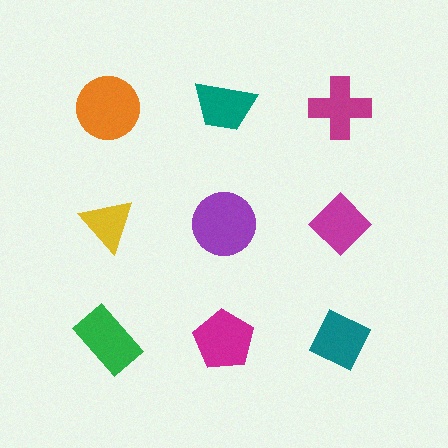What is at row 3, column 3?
A teal diamond.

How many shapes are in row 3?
3 shapes.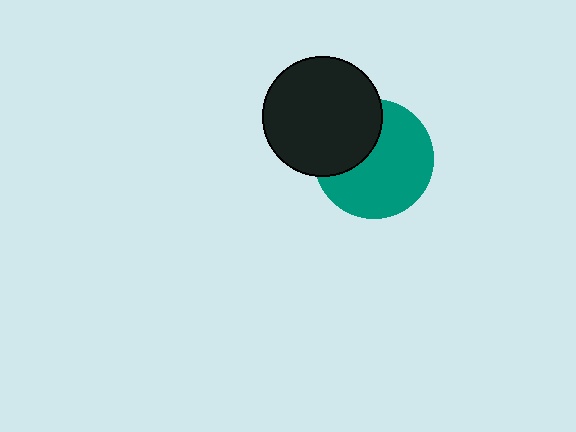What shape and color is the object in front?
The object in front is a black circle.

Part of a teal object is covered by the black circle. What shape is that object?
It is a circle.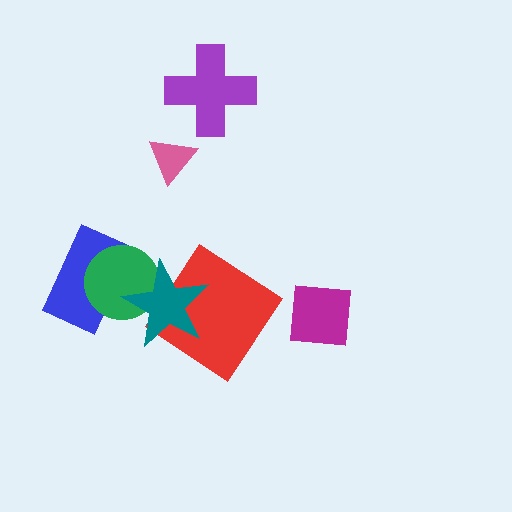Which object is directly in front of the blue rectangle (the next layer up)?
The green circle is directly in front of the blue rectangle.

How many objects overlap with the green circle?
2 objects overlap with the green circle.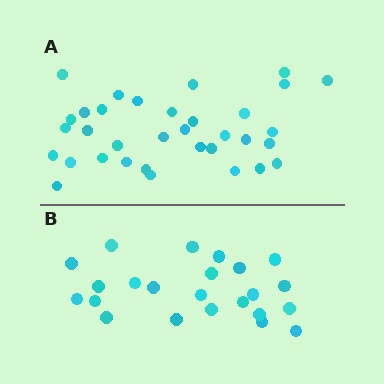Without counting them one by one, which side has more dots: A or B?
Region A (the top region) has more dots.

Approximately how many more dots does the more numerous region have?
Region A has roughly 12 or so more dots than region B.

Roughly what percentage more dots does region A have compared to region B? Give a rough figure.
About 50% more.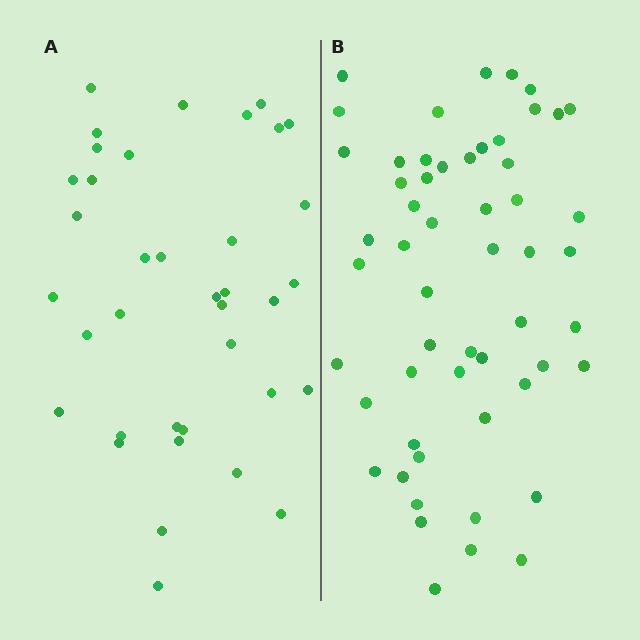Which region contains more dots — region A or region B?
Region B (the right region) has more dots.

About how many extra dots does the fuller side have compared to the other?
Region B has approximately 20 more dots than region A.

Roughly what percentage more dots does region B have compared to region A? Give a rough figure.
About 50% more.